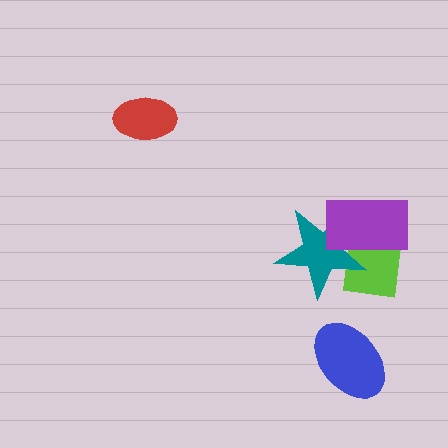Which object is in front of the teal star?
The purple rectangle is in front of the teal star.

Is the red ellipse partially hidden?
No, no other shape covers it.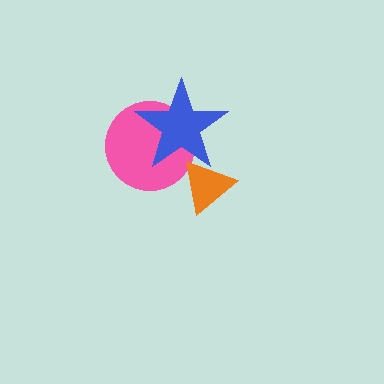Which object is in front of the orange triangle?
The blue star is in front of the orange triangle.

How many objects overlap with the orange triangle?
1 object overlaps with the orange triangle.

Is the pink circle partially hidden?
Yes, it is partially covered by another shape.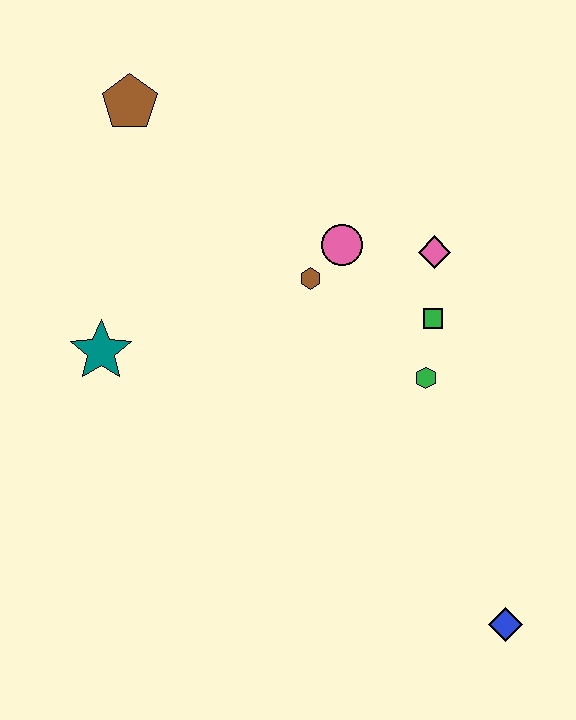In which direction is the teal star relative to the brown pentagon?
The teal star is below the brown pentagon.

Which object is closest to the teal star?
The brown hexagon is closest to the teal star.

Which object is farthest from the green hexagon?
The brown pentagon is farthest from the green hexagon.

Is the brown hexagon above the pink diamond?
No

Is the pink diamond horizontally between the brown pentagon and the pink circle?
No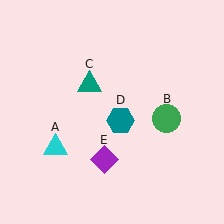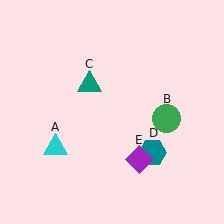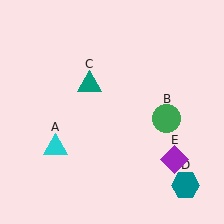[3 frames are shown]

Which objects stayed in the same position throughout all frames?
Cyan triangle (object A) and green circle (object B) and teal triangle (object C) remained stationary.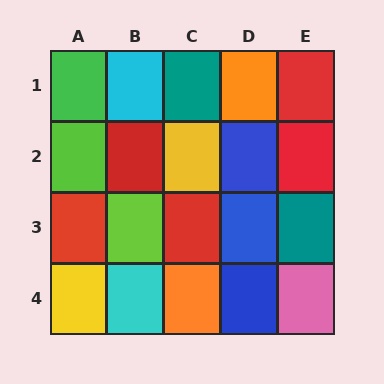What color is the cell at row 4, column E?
Pink.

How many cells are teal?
2 cells are teal.